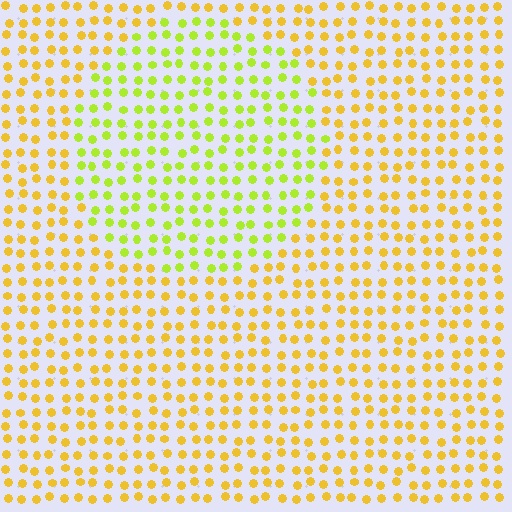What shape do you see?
I see a circle.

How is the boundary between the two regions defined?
The boundary is defined purely by a slight shift in hue (about 35 degrees). Spacing, size, and orientation are identical on both sides.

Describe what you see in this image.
The image is filled with small yellow elements in a uniform arrangement. A circle-shaped region is visible where the elements are tinted to a slightly different hue, forming a subtle color boundary.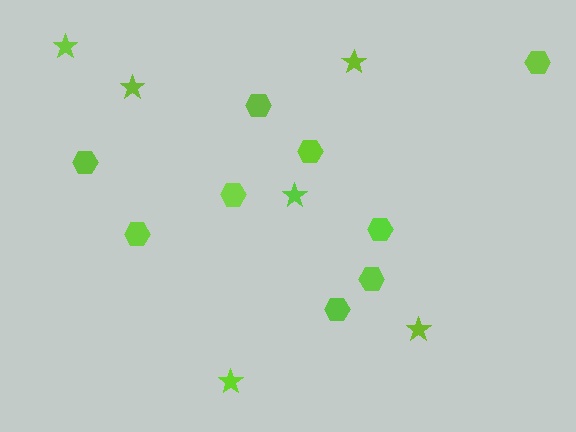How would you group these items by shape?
There are 2 groups: one group of stars (6) and one group of hexagons (9).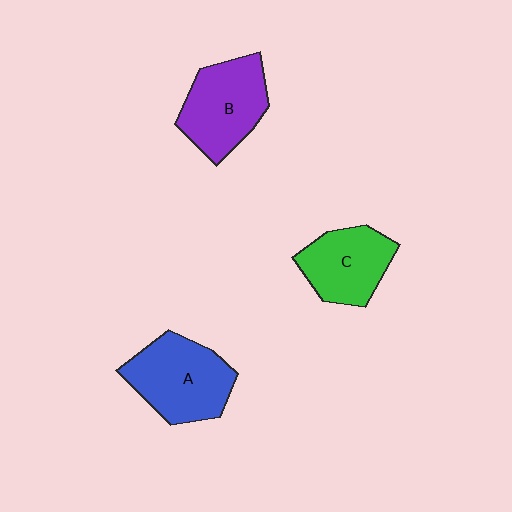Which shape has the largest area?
Shape A (blue).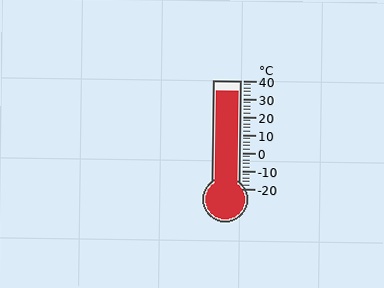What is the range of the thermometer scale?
The thermometer scale ranges from -20°C to 40°C.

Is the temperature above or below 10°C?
The temperature is above 10°C.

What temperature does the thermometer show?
The thermometer shows approximately 34°C.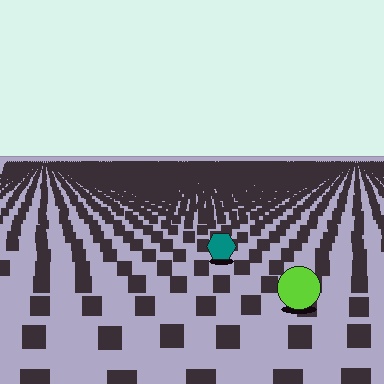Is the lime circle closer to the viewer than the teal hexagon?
Yes. The lime circle is closer — you can tell from the texture gradient: the ground texture is coarser near it.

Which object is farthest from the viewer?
The teal hexagon is farthest from the viewer. It appears smaller and the ground texture around it is denser.